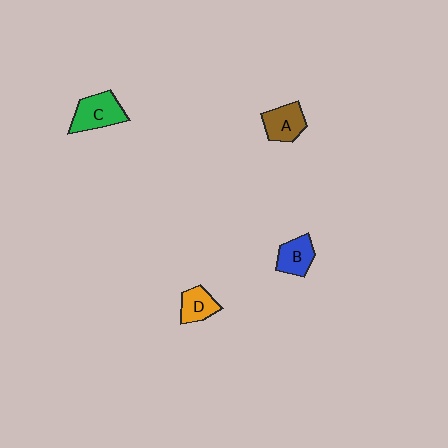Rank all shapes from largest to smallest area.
From largest to smallest: C (green), A (brown), B (blue), D (orange).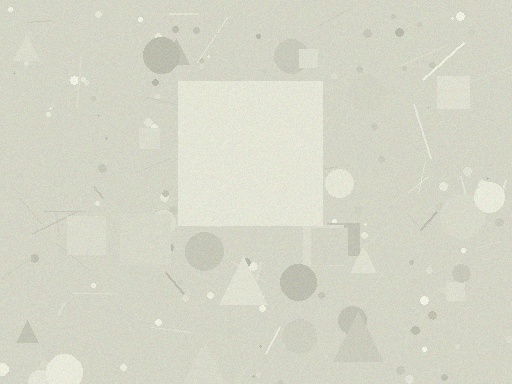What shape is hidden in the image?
A square is hidden in the image.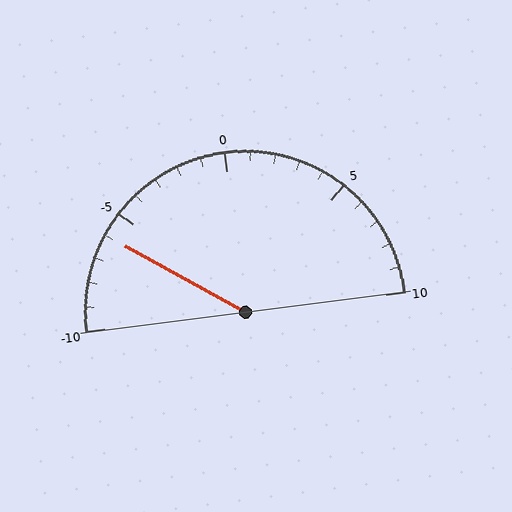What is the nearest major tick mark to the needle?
The nearest major tick mark is -5.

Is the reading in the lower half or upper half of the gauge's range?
The reading is in the lower half of the range (-10 to 10).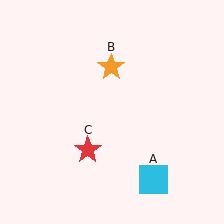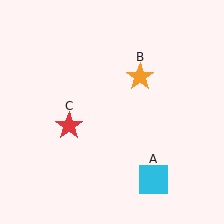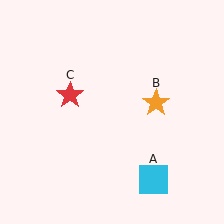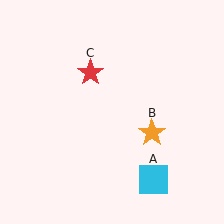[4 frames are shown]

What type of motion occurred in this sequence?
The orange star (object B), red star (object C) rotated clockwise around the center of the scene.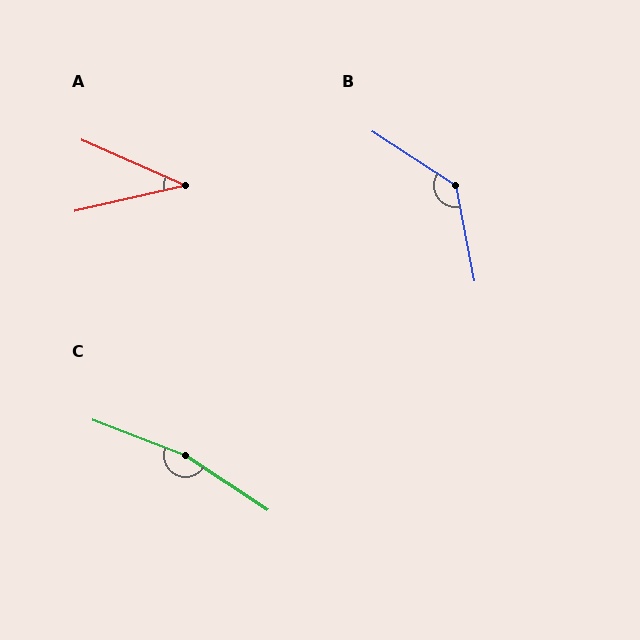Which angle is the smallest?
A, at approximately 37 degrees.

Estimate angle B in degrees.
Approximately 134 degrees.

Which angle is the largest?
C, at approximately 168 degrees.